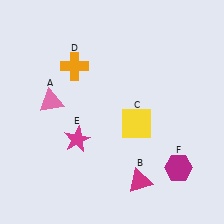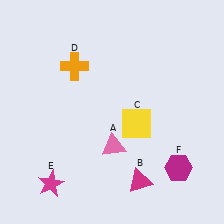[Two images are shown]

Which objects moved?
The objects that moved are: the pink triangle (A), the magenta star (E).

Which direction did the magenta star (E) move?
The magenta star (E) moved down.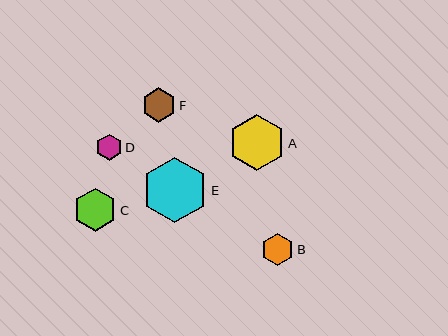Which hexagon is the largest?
Hexagon E is the largest with a size of approximately 66 pixels.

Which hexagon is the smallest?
Hexagon D is the smallest with a size of approximately 26 pixels.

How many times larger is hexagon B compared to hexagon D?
Hexagon B is approximately 1.2 times the size of hexagon D.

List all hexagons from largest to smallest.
From largest to smallest: E, A, C, F, B, D.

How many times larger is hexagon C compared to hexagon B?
Hexagon C is approximately 1.4 times the size of hexagon B.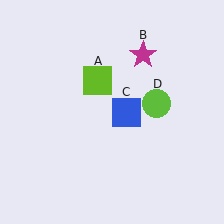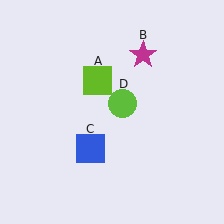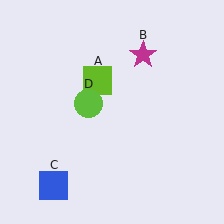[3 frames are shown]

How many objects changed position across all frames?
2 objects changed position: blue square (object C), lime circle (object D).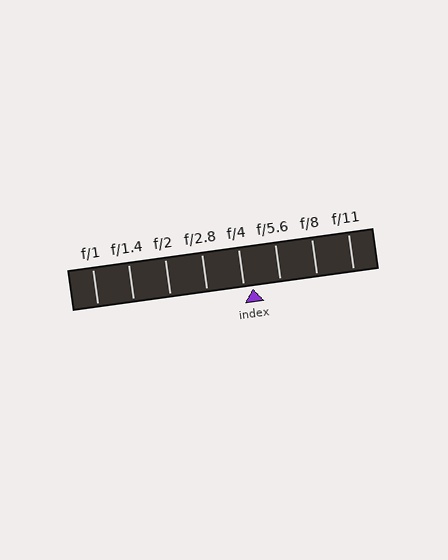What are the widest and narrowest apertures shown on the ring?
The widest aperture shown is f/1 and the narrowest is f/11.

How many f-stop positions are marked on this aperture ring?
There are 8 f-stop positions marked.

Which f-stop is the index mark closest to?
The index mark is closest to f/4.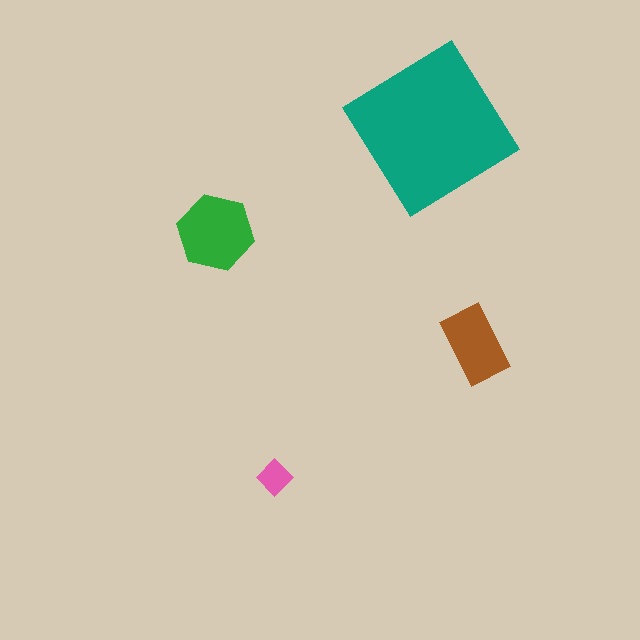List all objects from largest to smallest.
The teal diamond, the green hexagon, the brown rectangle, the pink diamond.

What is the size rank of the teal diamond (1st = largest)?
1st.